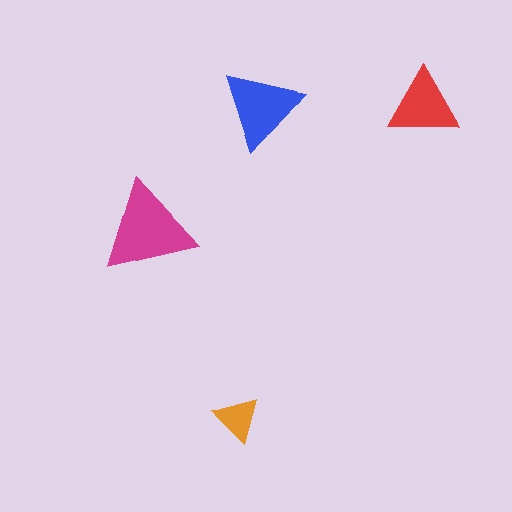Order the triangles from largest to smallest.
the magenta one, the blue one, the red one, the orange one.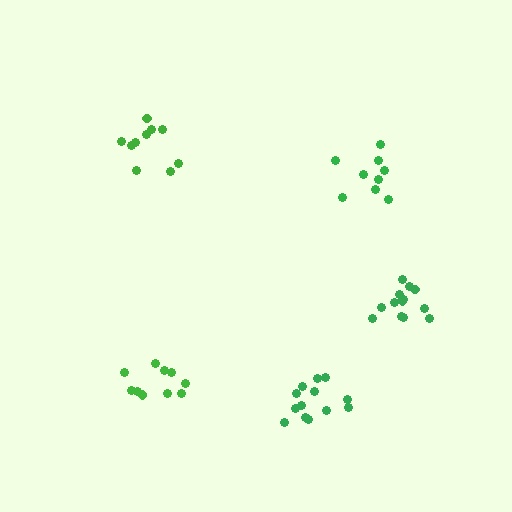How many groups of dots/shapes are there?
There are 5 groups.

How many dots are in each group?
Group 1: 9 dots, Group 2: 10 dots, Group 3: 13 dots, Group 4: 10 dots, Group 5: 13 dots (55 total).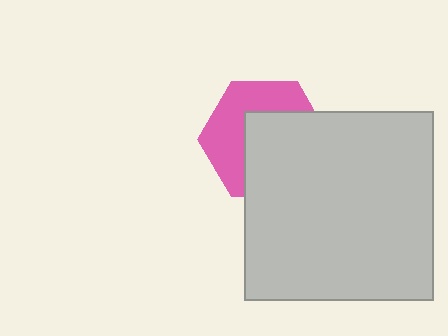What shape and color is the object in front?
The object in front is a light gray square.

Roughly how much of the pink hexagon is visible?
About half of it is visible (roughly 46%).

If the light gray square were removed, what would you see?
You would see the complete pink hexagon.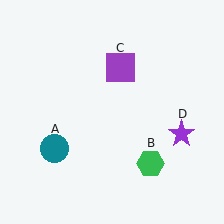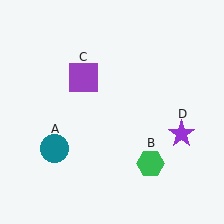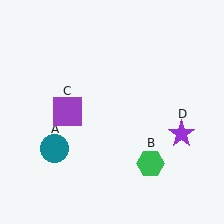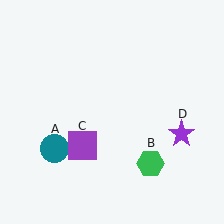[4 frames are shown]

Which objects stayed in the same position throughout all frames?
Teal circle (object A) and green hexagon (object B) and purple star (object D) remained stationary.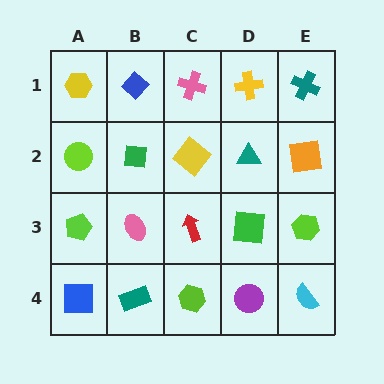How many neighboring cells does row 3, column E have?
3.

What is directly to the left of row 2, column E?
A teal triangle.